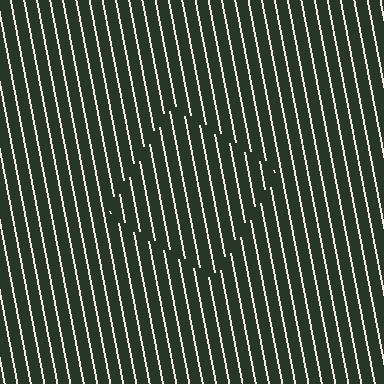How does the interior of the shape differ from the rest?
The interior of the shape contains the same grating, shifted by half a period — the contour is defined by the phase discontinuity where line-ends from the inner and outer gratings abut.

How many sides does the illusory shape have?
4 sides — the line-ends trace a square.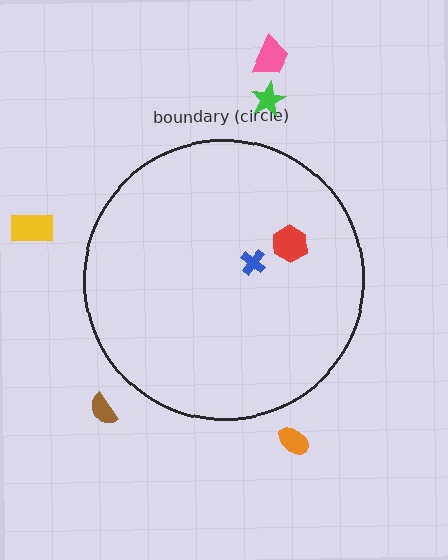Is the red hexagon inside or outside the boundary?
Inside.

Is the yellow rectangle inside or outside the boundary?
Outside.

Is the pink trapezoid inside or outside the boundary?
Outside.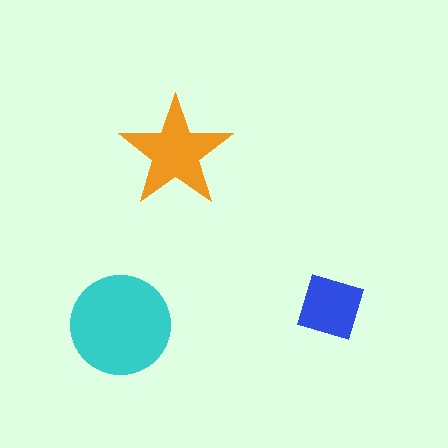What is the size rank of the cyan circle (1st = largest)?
1st.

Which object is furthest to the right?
The blue square is rightmost.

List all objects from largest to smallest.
The cyan circle, the orange star, the blue square.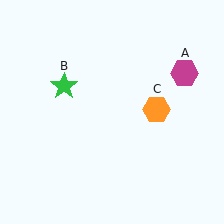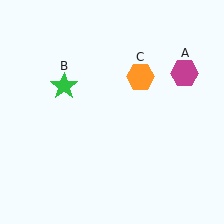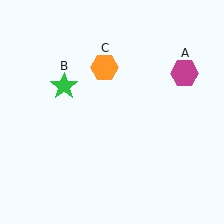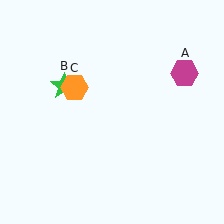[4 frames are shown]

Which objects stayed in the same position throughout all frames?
Magenta hexagon (object A) and green star (object B) remained stationary.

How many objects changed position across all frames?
1 object changed position: orange hexagon (object C).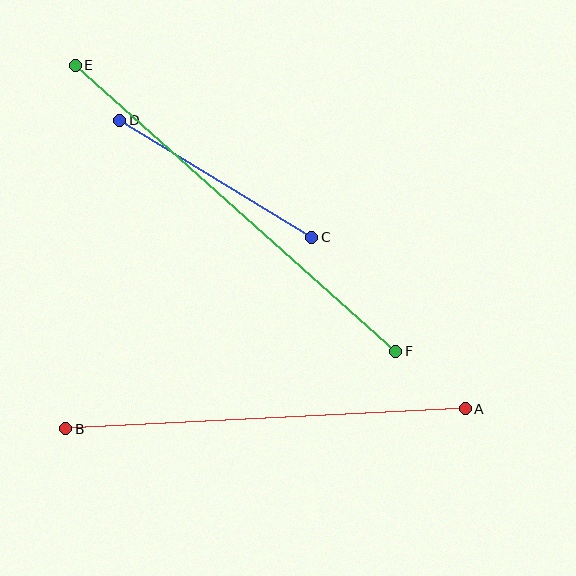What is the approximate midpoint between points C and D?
The midpoint is at approximately (216, 179) pixels.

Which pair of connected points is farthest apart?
Points E and F are farthest apart.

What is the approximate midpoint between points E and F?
The midpoint is at approximately (236, 208) pixels.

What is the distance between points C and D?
The distance is approximately 225 pixels.